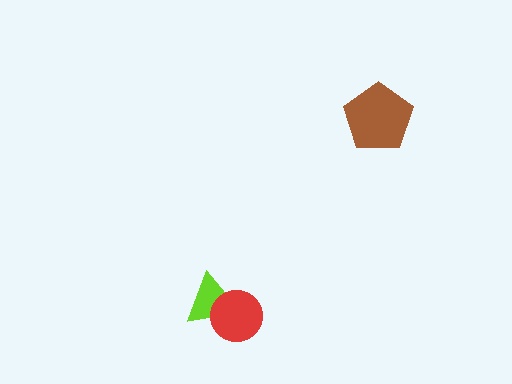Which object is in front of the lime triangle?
The red circle is in front of the lime triangle.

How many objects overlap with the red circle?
1 object overlaps with the red circle.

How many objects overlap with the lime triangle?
1 object overlaps with the lime triangle.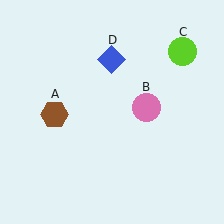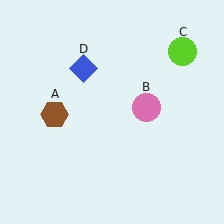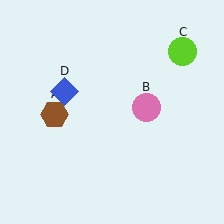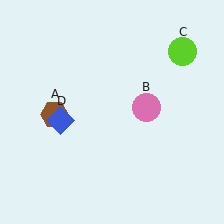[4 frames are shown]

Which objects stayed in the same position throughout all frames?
Brown hexagon (object A) and pink circle (object B) and lime circle (object C) remained stationary.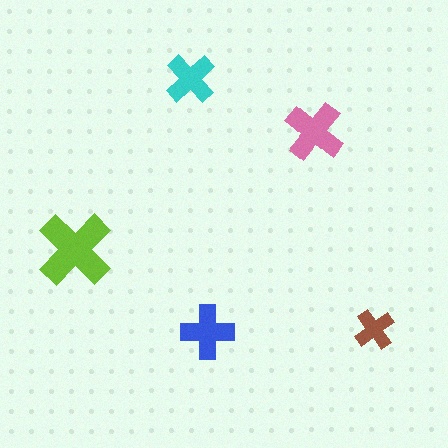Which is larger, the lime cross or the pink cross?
The lime one.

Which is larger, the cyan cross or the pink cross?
The pink one.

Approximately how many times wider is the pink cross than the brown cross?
About 1.5 times wider.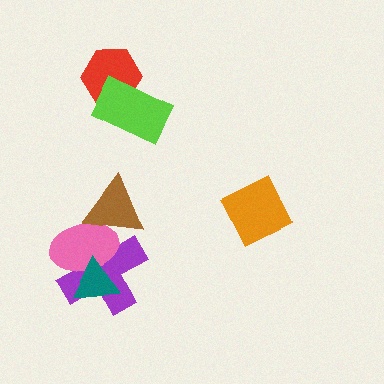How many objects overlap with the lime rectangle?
1 object overlaps with the lime rectangle.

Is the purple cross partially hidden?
Yes, it is partially covered by another shape.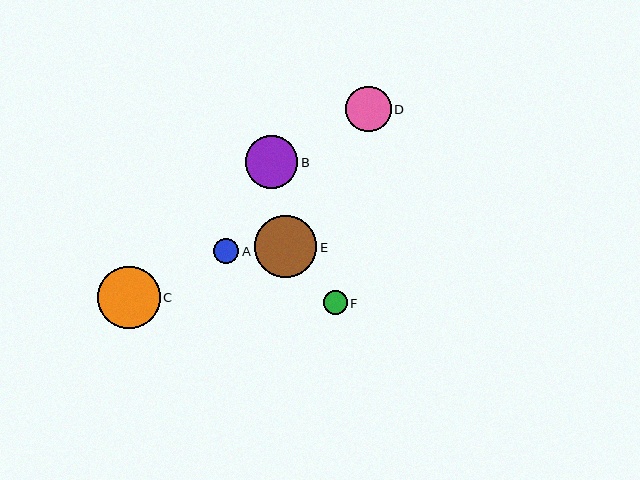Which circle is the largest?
Circle C is the largest with a size of approximately 62 pixels.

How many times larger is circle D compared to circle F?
Circle D is approximately 1.9 times the size of circle F.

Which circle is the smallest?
Circle F is the smallest with a size of approximately 24 pixels.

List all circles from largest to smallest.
From largest to smallest: C, E, B, D, A, F.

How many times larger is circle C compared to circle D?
Circle C is approximately 1.4 times the size of circle D.